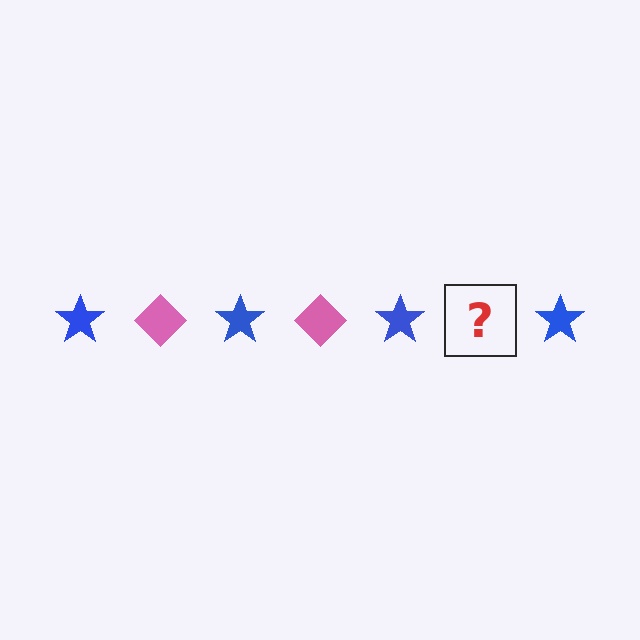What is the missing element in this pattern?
The missing element is a pink diamond.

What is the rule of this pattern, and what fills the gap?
The rule is that the pattern alternates between blue star and pink diamond. The gap should be filled with a pink diamond.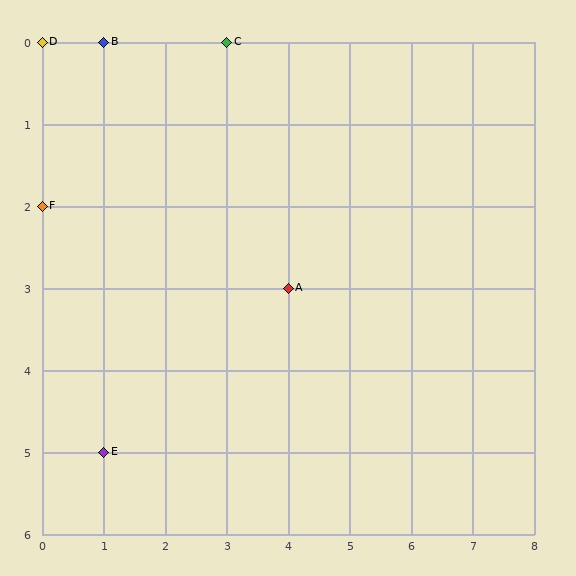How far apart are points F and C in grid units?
Points F and C are 3 columns and 2 rows apart (about 3.6 grid units diagonally).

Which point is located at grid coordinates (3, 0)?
Point C is at (3, 0).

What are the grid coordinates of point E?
Point E is at grid coordinates (1, 5).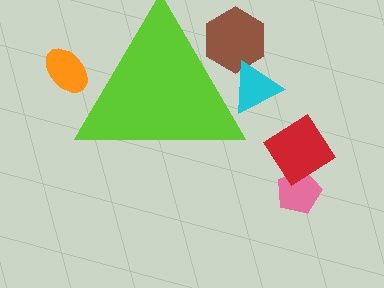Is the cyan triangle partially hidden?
Yes, the cyan triangle is partially hidden behind the lime triangle.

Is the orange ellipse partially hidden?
Yes, the orange ellipse is partially hidden behind the lime triangle.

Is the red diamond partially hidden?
No, the red diamond is fully visible.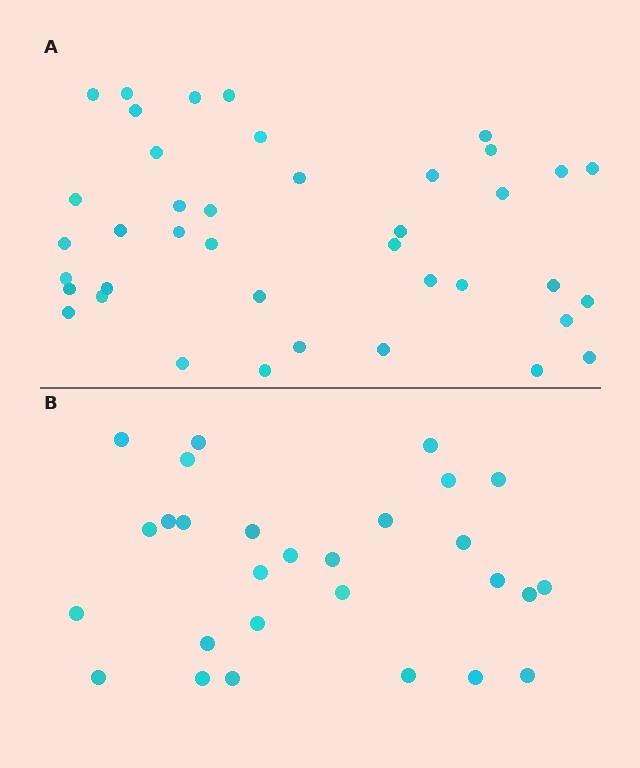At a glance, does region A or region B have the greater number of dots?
Region A (the top region) has more dots.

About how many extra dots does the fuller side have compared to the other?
Region A has roughly 12 or so more dots than region B.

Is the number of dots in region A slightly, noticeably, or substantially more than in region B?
Region A has noticeably more, but not dramatically so. The ratio is roughly 1.4 to 1.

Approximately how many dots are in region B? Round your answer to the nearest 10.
About 30 dots. (The exact count is 28, which rounds to 30.)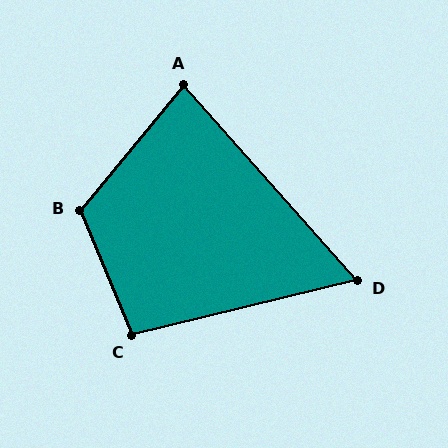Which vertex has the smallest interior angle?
D, at approximately 62 degrees.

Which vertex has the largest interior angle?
B, at approximately 118 degrees.